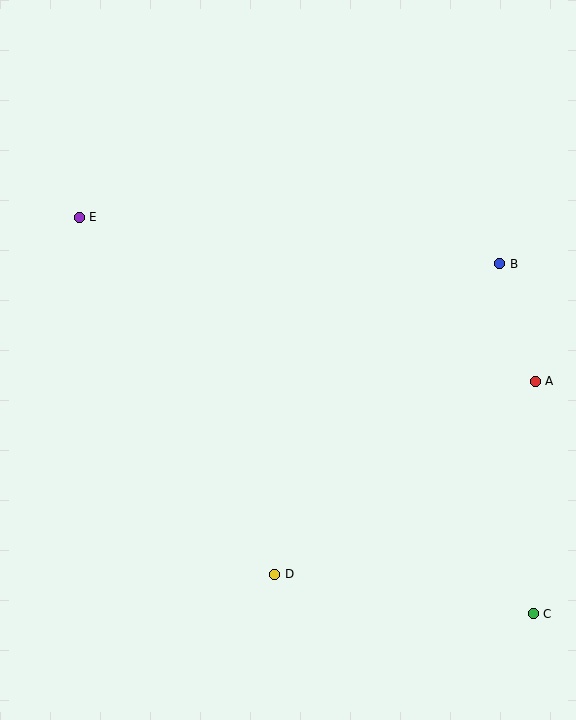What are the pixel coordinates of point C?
Point C is at (533, 614).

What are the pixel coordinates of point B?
Point B is at (500, 264).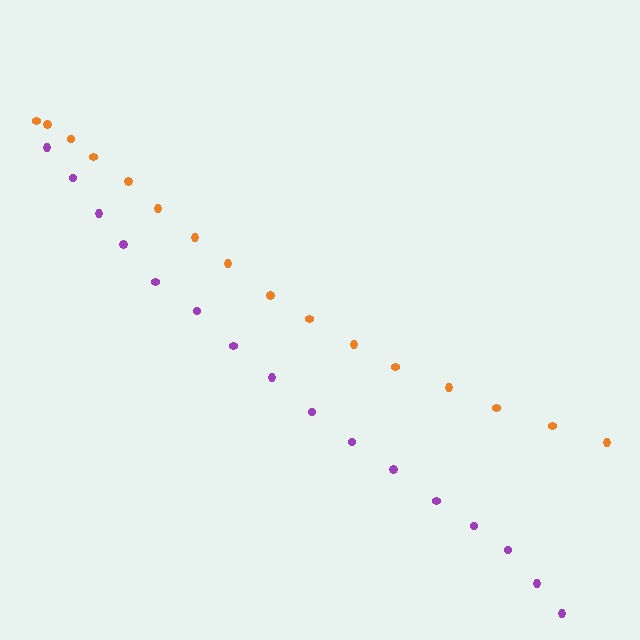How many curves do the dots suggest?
There are 2 distinct paths.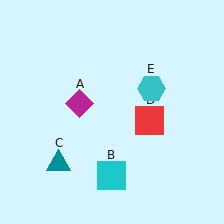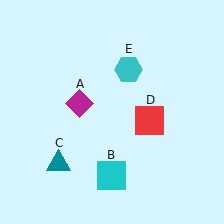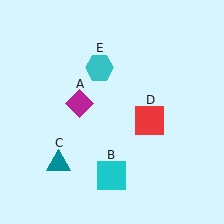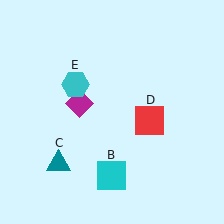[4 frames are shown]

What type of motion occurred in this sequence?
The cyan hexagon (object E) rotated counterclockwise around the center of the scene.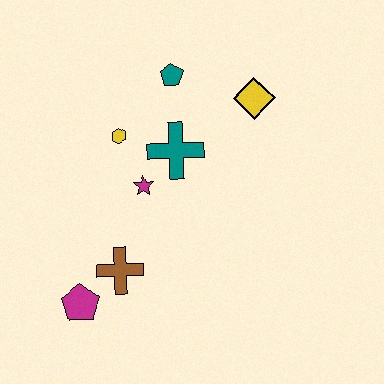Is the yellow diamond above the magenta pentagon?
Yes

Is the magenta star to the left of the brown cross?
No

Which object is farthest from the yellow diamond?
The magenta pentagon is farthest from the yellow diamond.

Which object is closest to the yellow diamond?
The teal pentagon is closest to the yellow diamond.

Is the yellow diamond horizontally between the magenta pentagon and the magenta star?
No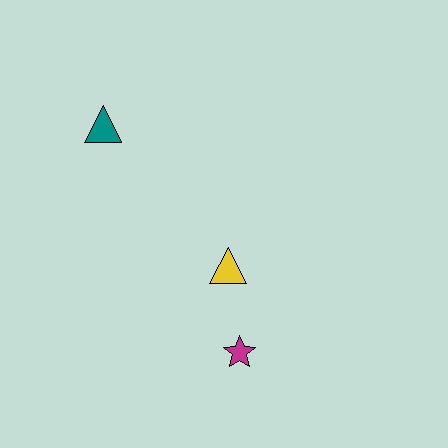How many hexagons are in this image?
There are no hexagons.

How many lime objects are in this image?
There are no lime objects.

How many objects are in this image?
There are 3 objects.